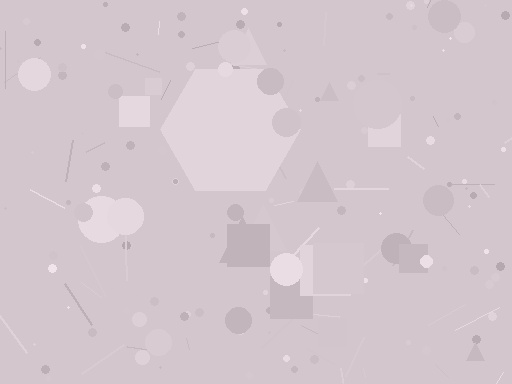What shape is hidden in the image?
A hexagon is hidden in the image.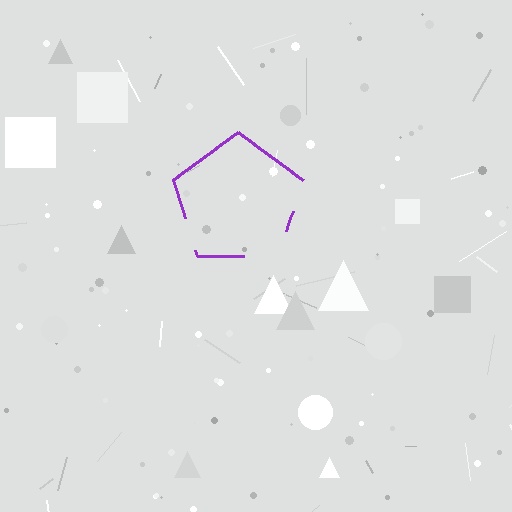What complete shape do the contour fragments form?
The contour fragments form a pentagon.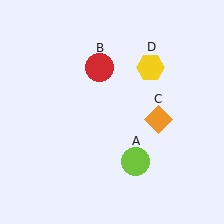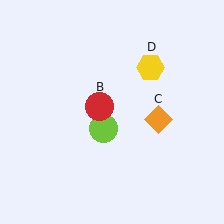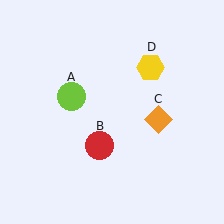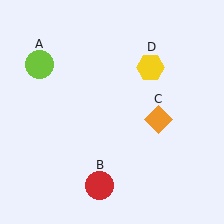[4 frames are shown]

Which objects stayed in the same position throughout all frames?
Orange diamond (object C) and yellow hexagon (object D) remained stationary.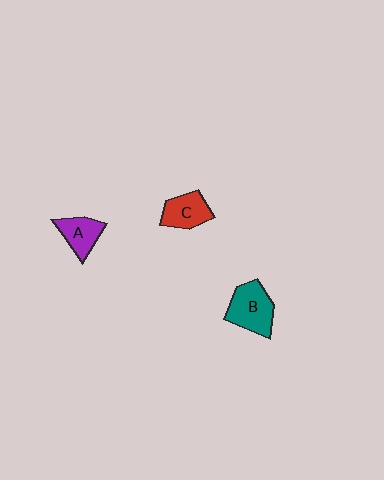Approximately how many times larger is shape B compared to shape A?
Approximately 1.5 times.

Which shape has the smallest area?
Shape A (purple).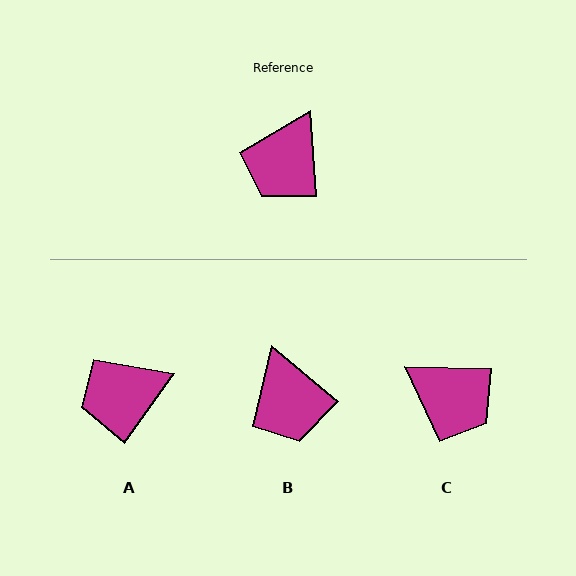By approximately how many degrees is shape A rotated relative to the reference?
Approximately 40 degrees clockwise.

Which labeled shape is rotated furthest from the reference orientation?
C, about 84 degrees away.